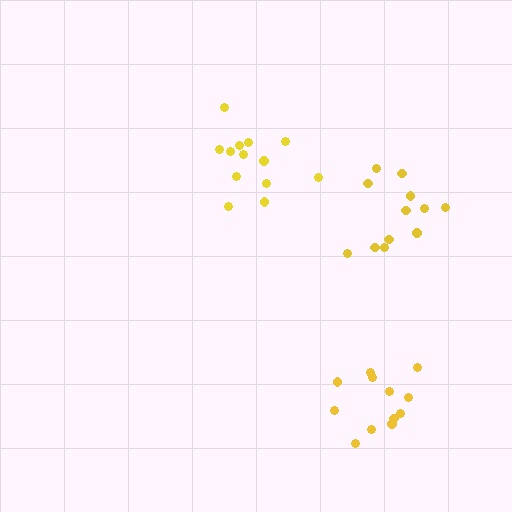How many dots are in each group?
Group 1: 12 dots, Group 2: 12 dots, Group 3: 13 dots (37 total).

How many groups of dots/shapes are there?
There are 3 groups.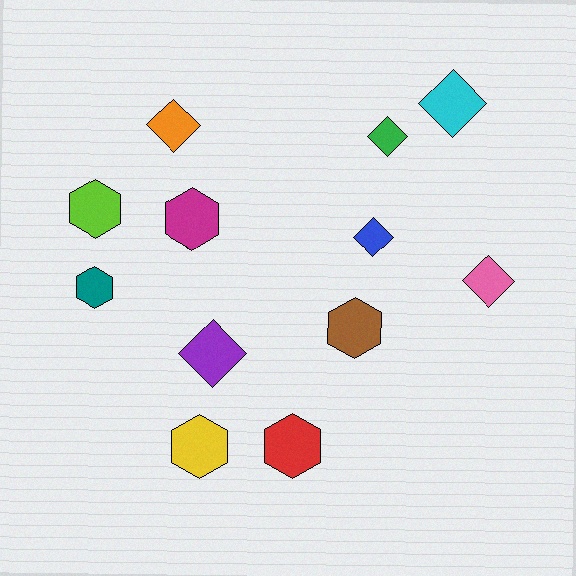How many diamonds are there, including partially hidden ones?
There are 6 diamonds.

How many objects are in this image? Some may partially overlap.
There are 12 objects.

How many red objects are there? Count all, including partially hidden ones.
There is 1 red object.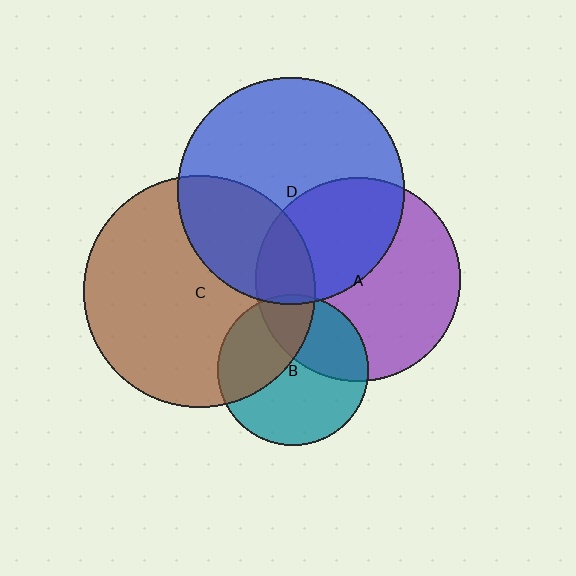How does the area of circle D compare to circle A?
Approximately 1.2 times.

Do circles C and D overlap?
Yes.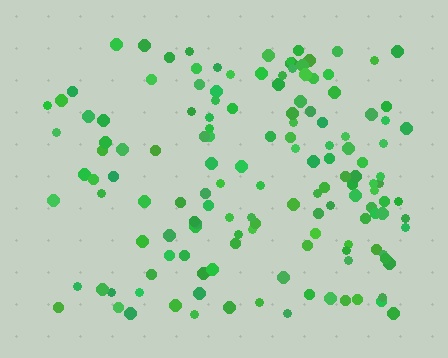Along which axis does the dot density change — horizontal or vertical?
Horizontal.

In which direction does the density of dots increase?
From left to right, with the right side densest.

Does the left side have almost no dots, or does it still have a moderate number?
Still a moderate number, just noticeably fewer than the right.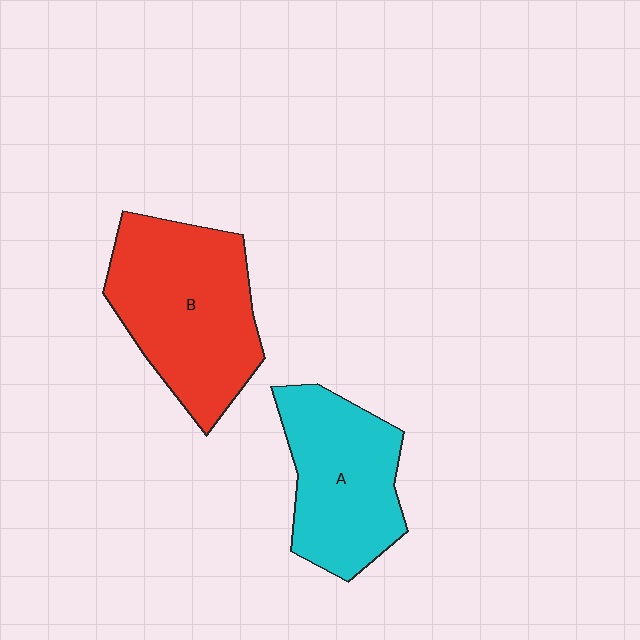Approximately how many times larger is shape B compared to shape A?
Approximately 1.3 times.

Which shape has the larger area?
Shape B (red).